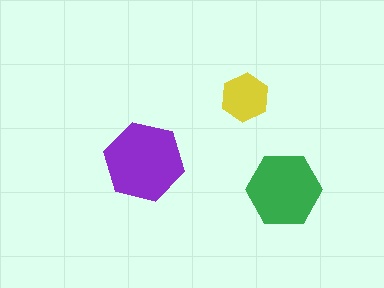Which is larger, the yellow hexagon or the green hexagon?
The green one.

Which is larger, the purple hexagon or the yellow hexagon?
The purple one.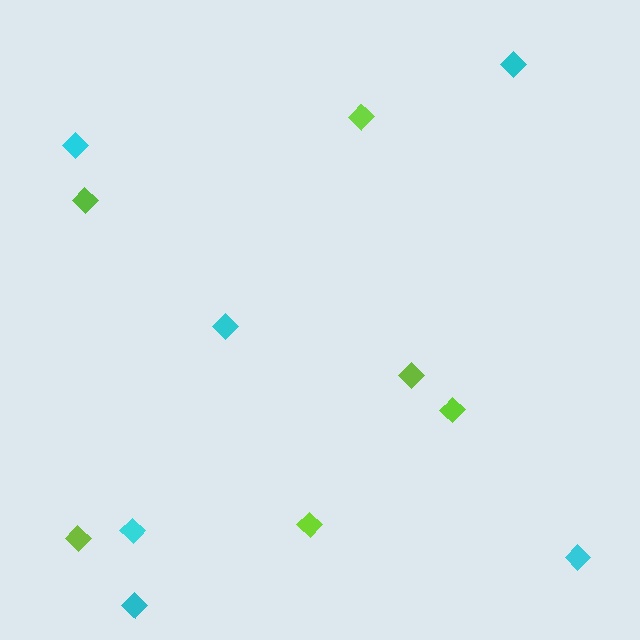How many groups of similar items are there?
There are 2 groups: one group of lime diamonds (6) and one group of cyan diamonds (6).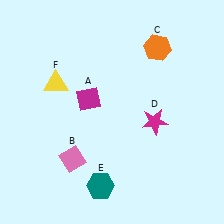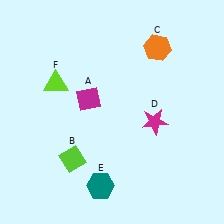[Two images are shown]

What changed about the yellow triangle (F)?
In Image 1, F is yellow. In Image 2, it changed to lime.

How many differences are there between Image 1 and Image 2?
There are 2 differences between the two images.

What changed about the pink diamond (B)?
In Image 1, B is pink. In Image 2, it changed to lime.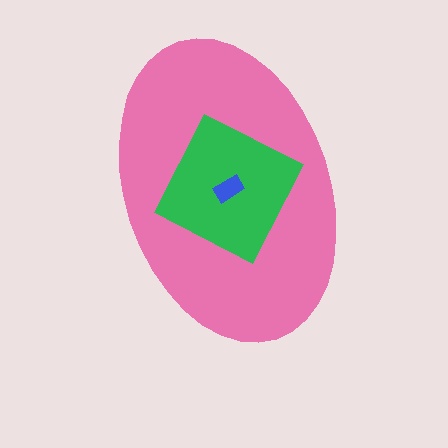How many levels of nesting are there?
3.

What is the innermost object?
The blue rectangle.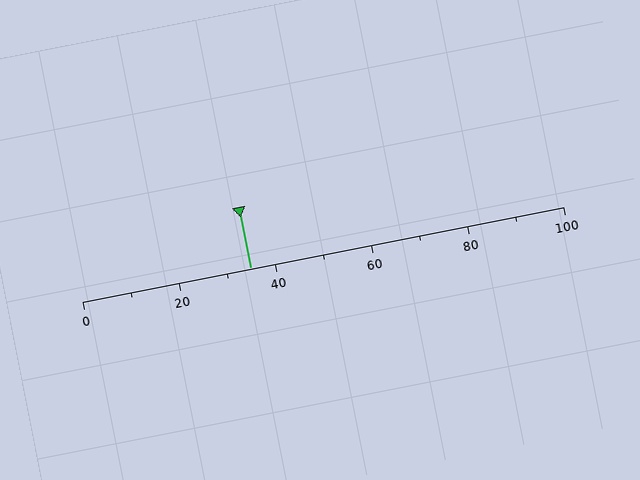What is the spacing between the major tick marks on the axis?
The major ticks are spaced 20 apart.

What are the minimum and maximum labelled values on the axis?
The axis runs from 0 to 100.